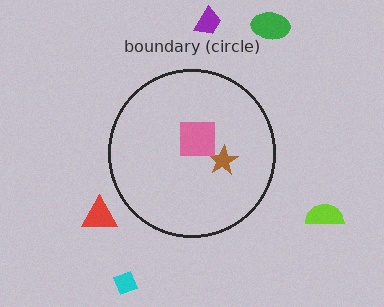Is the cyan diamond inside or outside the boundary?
Outside.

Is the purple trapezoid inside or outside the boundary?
Outside.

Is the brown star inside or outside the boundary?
Inside.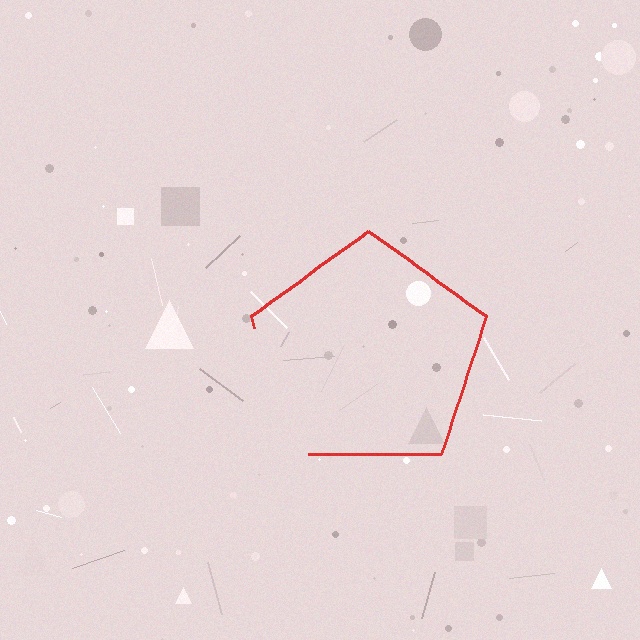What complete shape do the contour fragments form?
The contour fragments form a pentagon.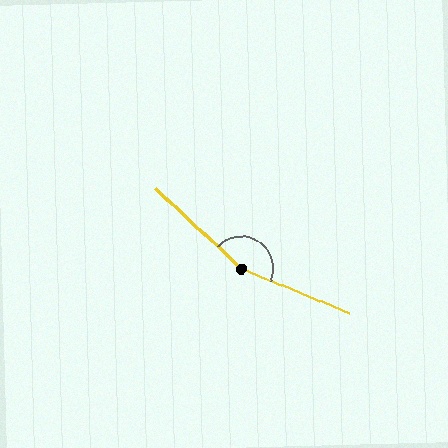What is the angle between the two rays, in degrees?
Approximately 159 degrees.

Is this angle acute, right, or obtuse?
It is obtuse.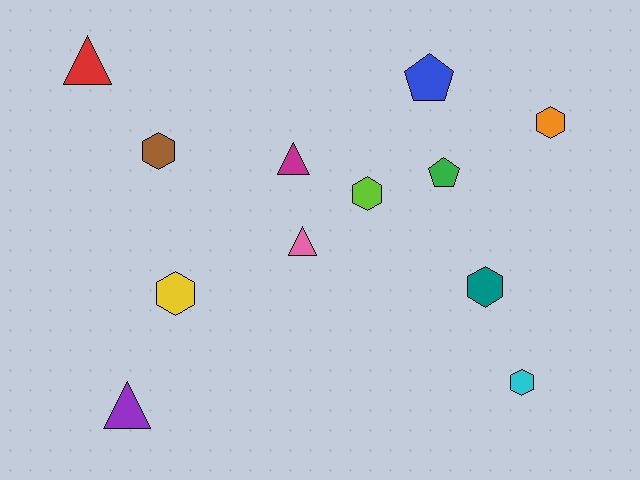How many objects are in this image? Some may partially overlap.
There are 12 objects.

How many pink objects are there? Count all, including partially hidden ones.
There is 1 pink object.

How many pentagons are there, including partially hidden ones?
There are 2 pentagons.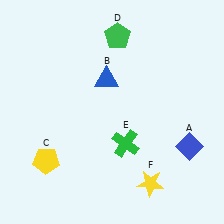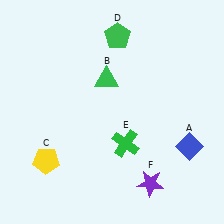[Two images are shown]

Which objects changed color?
B changed from blue to green. F changed from yellow to purple.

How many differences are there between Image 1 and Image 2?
There are 2 differences between the two images.